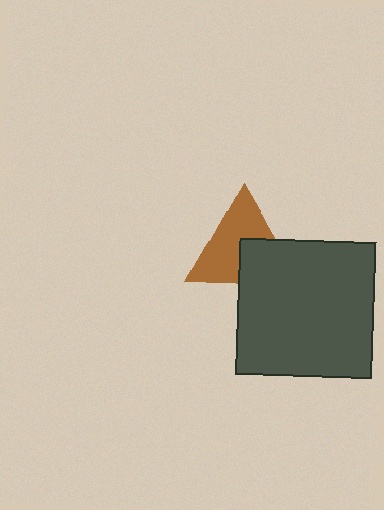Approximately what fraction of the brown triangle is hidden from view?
Roughly 38% of the brown triangle is hidden behind the dark gray square.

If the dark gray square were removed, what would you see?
You would see the complete brown triangle.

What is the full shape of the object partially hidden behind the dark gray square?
The partially hidden object is a brown triangle.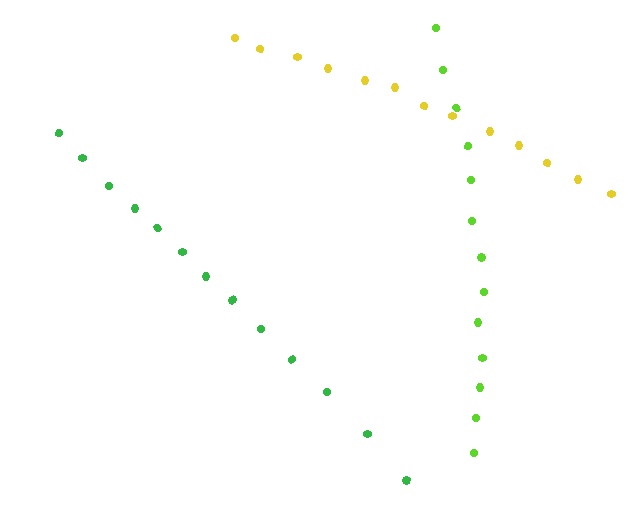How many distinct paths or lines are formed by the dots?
There are 3 distinct paths.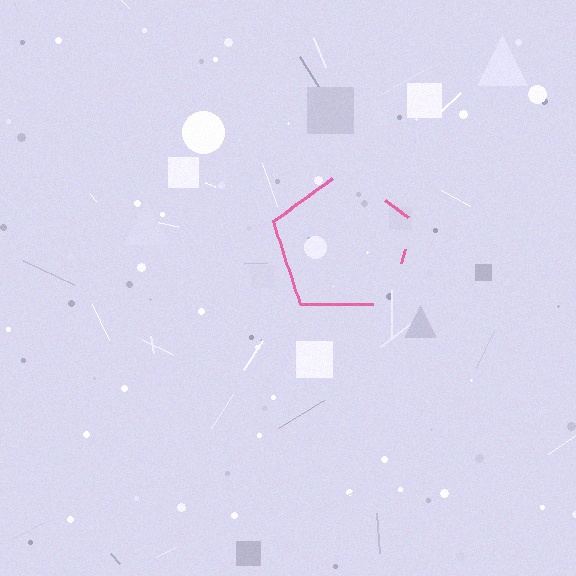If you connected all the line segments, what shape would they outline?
They would outline a pentagon.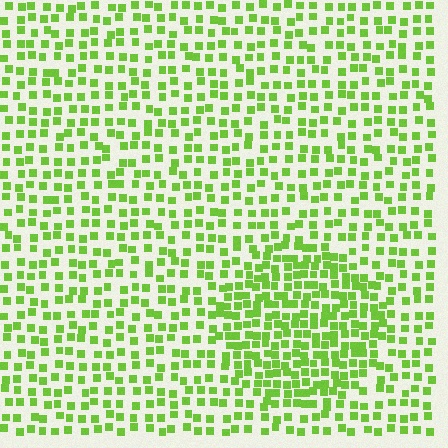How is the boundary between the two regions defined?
The boundary is defined by a change in element density (approximately 1.7x ratio). All elements are the same color, size, and shape.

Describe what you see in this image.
The image contains small lime elements arranged at two different densities. A circle-shaped region is visible where the elements are more densely packed than the surrounding area.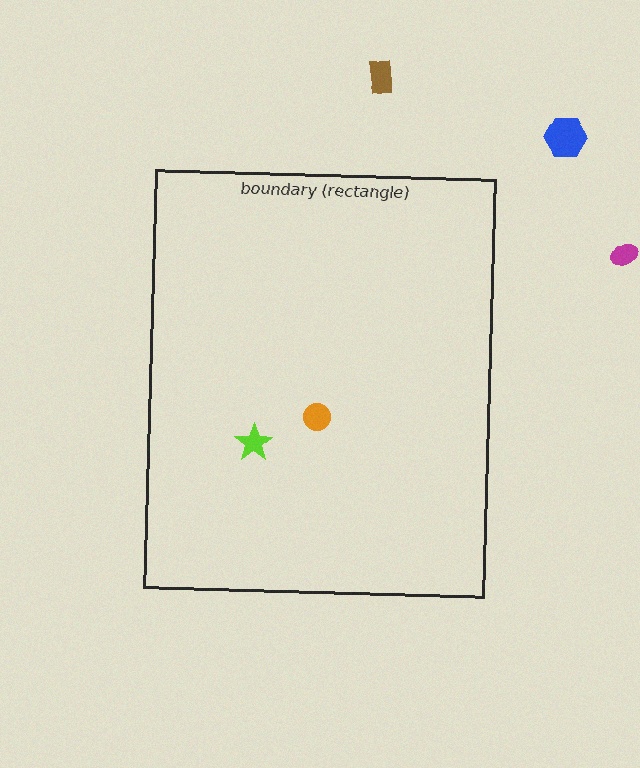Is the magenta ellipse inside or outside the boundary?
Outside.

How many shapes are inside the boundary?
2 inside, 3 outside.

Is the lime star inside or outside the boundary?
Inside.